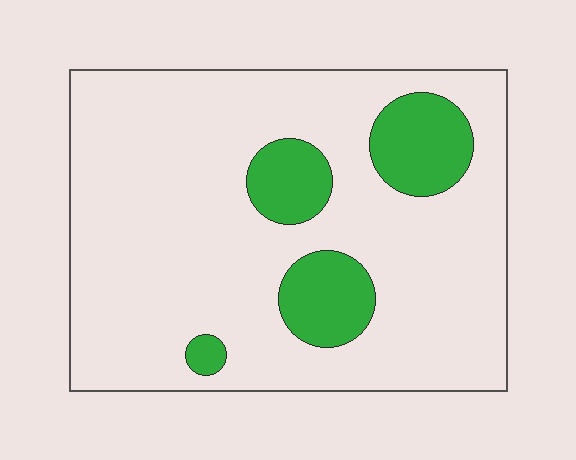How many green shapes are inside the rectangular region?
4.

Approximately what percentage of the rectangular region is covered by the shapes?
Approximately 15%.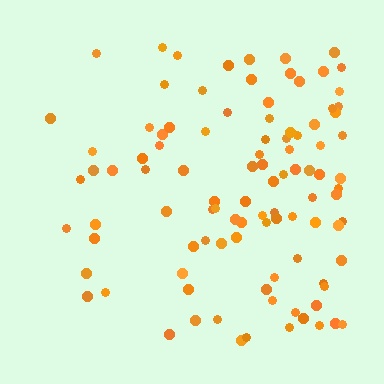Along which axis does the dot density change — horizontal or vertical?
Horizontal.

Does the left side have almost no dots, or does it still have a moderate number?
Still a moderate number, just noticeably fewer than the right.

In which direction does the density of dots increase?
From left to right, with the right side densest.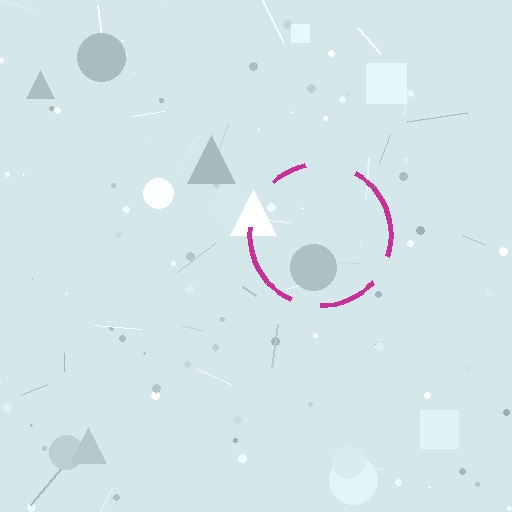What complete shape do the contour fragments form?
The contour fragments form a circle.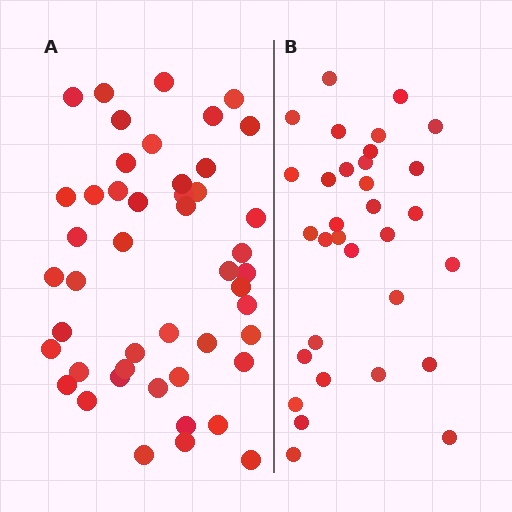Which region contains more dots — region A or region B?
Region A (the left region) has more dots.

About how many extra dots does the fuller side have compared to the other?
Region A has approximately 15 more dots than region B.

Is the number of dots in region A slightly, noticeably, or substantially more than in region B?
Region A has substantially more. The ratio is roughly 1.5 to 1.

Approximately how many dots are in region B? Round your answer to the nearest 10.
About 30 dots. (The exact count is 32, which rounds to 30.)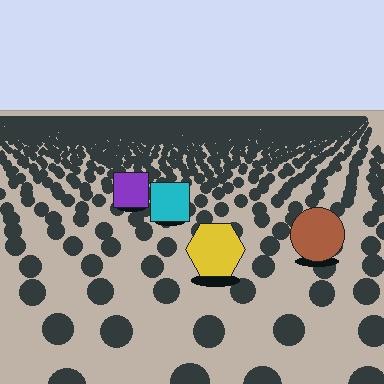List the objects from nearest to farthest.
From nearest to farthest: the yellow hexagon, the brown circle, the cyan square, the purple square.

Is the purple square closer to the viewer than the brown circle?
No. The brown circle is closer — you can tell from the texture gradient: the ground texture is coarser near it.